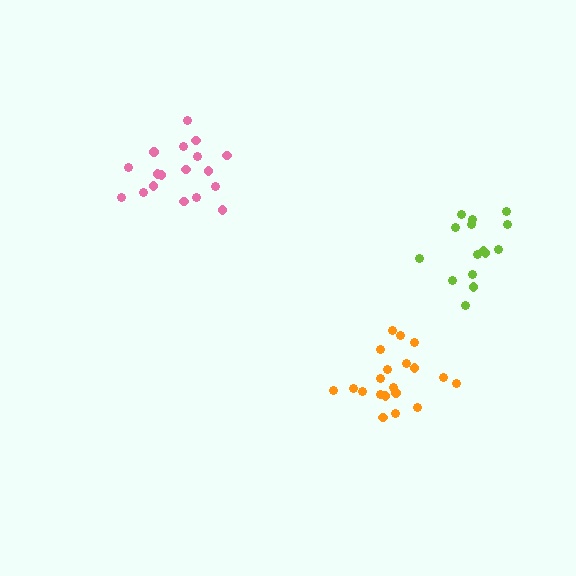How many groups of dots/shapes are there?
There are 3 groups.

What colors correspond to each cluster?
The clusters are colored: pink, lime, orange.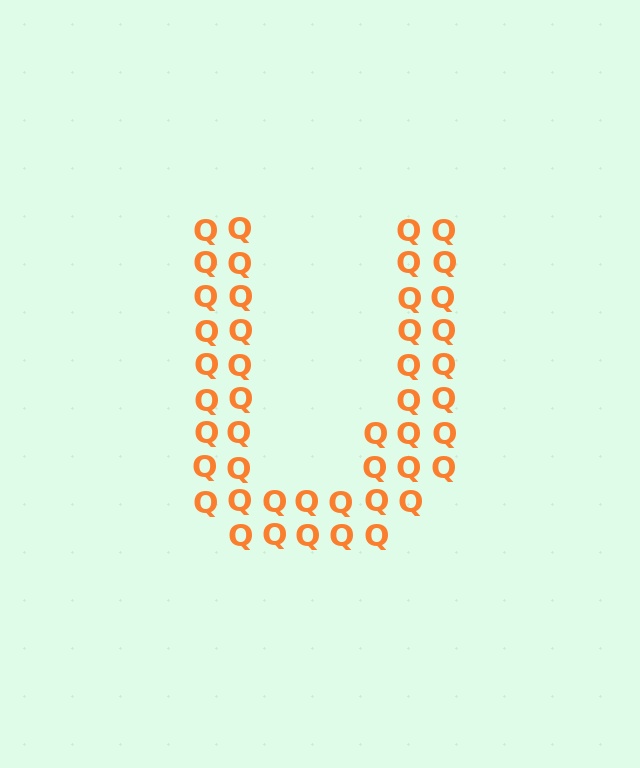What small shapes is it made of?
It is made of small letter Q's.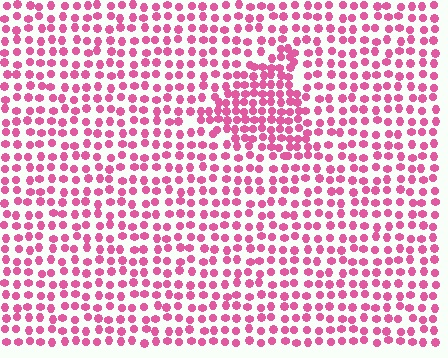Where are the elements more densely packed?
The elements are more densely packed inside the triangle boundary.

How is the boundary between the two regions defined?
The boundary is defined by a change in element density (approximately 1.7x ratio). All elements are the same color, size, and shape.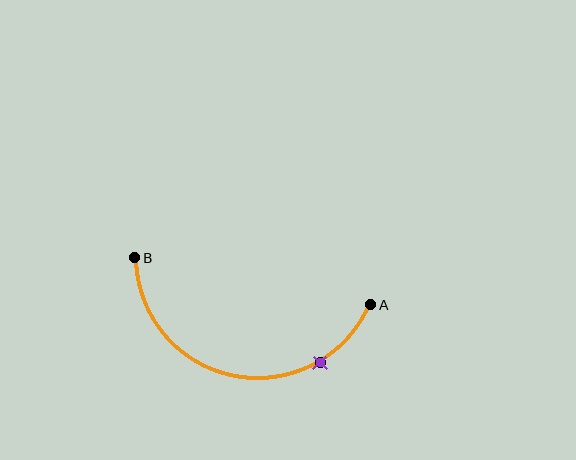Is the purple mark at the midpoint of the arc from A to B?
No. The purple mark lies on the arc but is closer to endpoint A. The arc midpoint would be at the point on the curve equidistant along the arc from both A and B.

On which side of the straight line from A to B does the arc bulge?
The arc bulges below the straight line connecting A and B.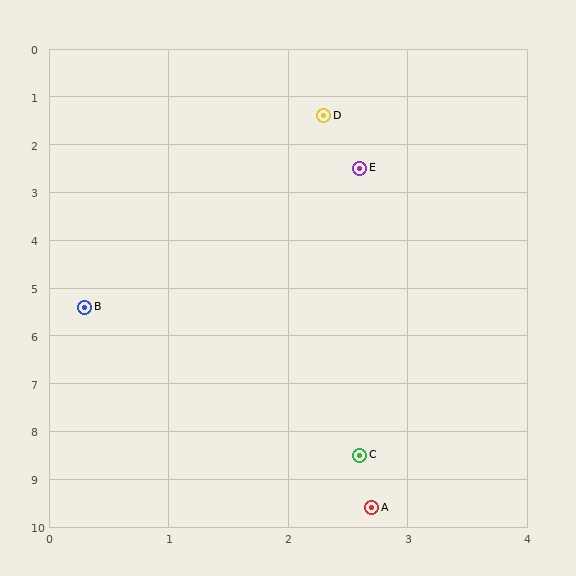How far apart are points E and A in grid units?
Points E and A are about 7.1 grid units apart.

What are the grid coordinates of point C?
Point C is at approximately (2.6, 8.5).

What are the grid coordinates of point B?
Point B is at approximately (0.3, 5.4).